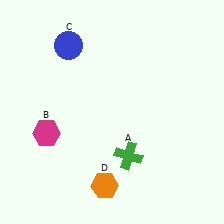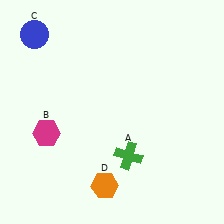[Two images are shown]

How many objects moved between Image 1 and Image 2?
1 object moved between the two images.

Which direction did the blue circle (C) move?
The blue circle (C) moved left.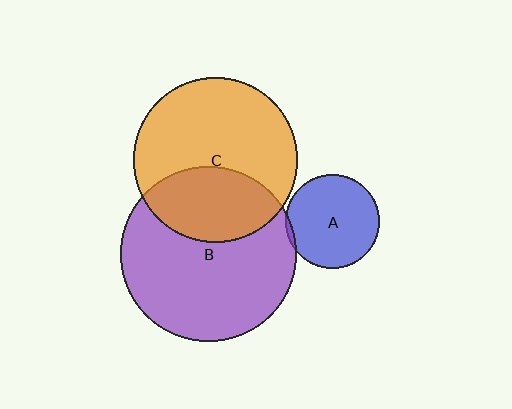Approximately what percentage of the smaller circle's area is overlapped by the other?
Approximately 5%.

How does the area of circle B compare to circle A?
Approximately 3.5 times.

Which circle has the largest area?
Circle B (purple).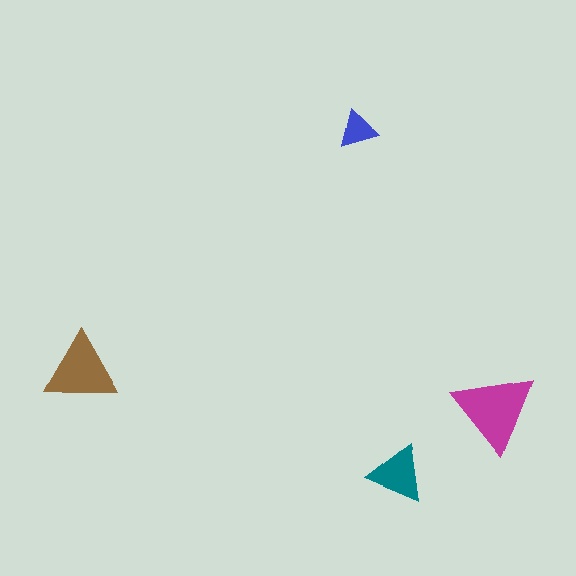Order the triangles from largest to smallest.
the magenta one, the brown one, the teal one, the blue one.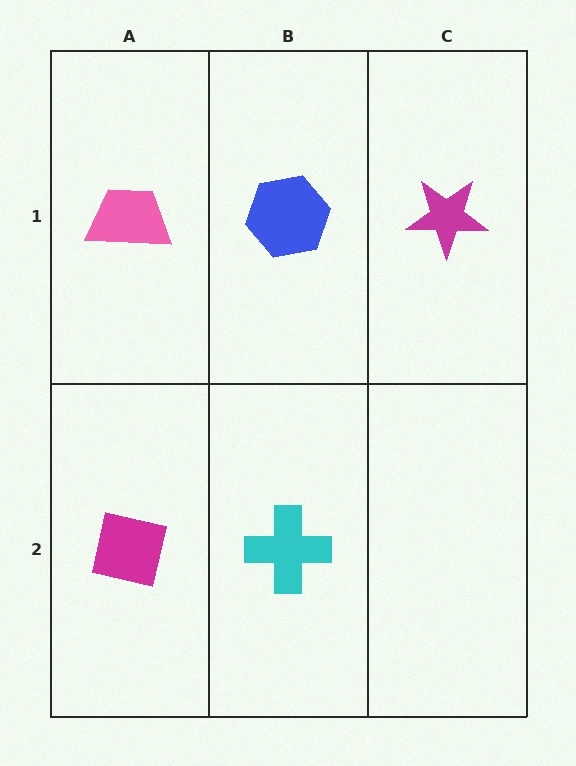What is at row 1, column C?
A magenta star.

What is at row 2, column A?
A magenta square.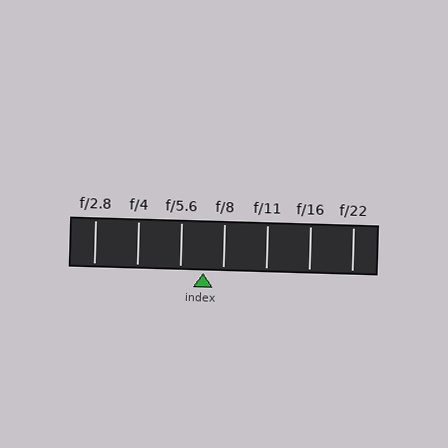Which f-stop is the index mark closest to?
The index mark is closest to f/8.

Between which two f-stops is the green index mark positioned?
The index mark is between f/5.6 and f/8.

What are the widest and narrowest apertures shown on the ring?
The widest aperture shown is f/2.8 and the narrowest is f/22.